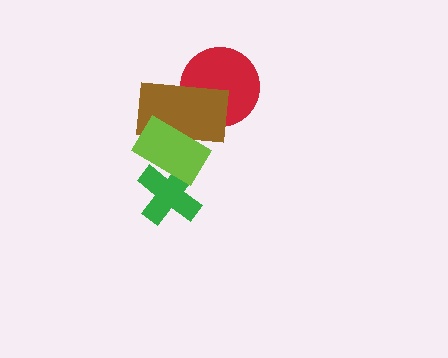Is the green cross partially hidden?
Yes, it is partially covered by another shape.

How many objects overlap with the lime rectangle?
2 objects overlap with the lime rectangle.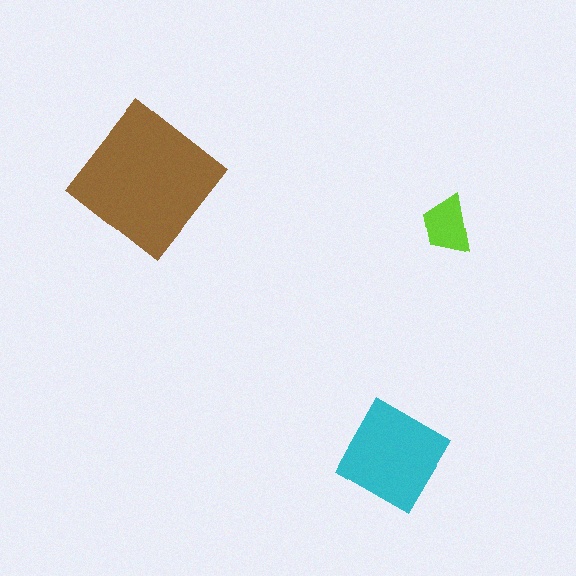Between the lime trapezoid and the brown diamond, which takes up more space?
The brown diamond.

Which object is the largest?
The brown diamond.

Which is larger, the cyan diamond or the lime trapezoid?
The cyan diamond.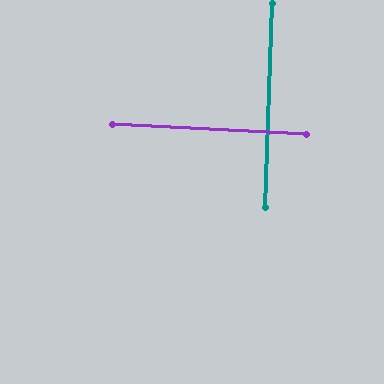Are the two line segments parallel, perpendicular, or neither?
Perpendicular — they meet at approximately 89°.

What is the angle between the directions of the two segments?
Approximately 89 degrees.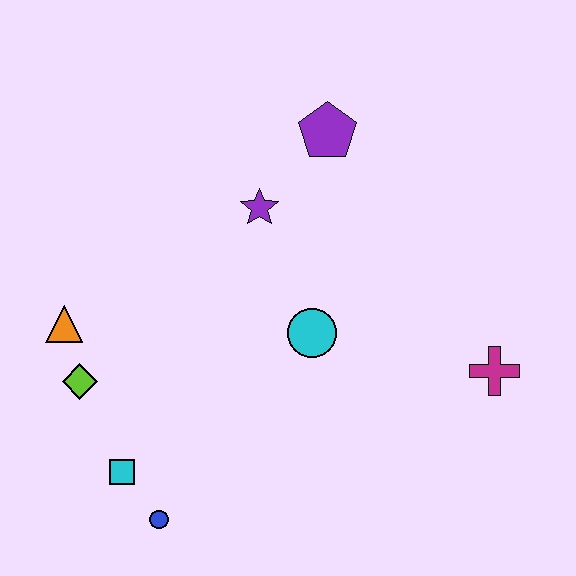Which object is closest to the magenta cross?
The cyan circle is closest to the magenta cross.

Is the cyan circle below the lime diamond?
No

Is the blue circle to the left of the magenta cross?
Yes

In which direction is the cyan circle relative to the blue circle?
The cyan circle is above the blue circle.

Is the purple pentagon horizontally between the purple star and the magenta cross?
Yes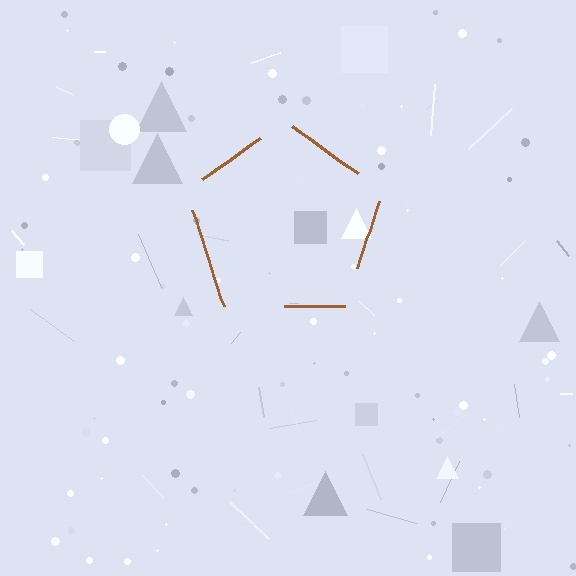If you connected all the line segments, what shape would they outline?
They would outline a pentagon.